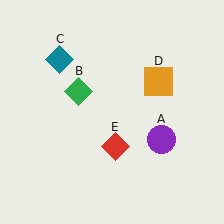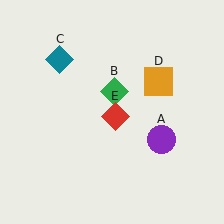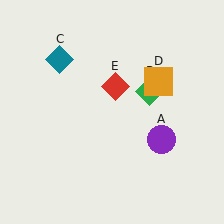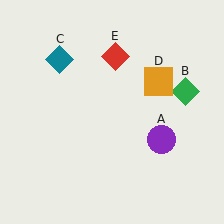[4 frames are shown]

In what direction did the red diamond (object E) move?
The red diamond (object E) moved up.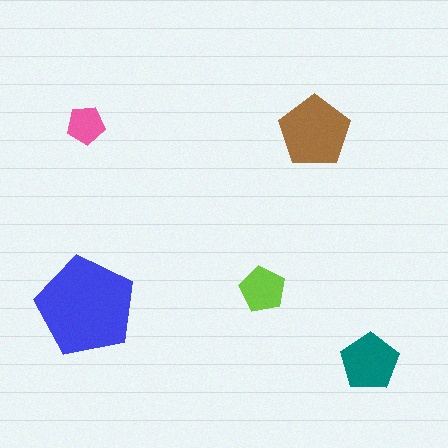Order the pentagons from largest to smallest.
the blue one, the brown one, the teal one, the lime one, the pink one.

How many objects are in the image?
There are 5 objects in the image.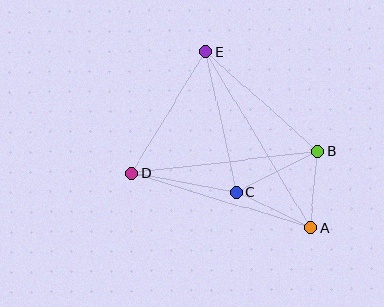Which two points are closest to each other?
Points A and B are closest to each other.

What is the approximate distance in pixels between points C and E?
The distance between C and E is approximately 144 pixels.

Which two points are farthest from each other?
Points A and E are farthest from each other.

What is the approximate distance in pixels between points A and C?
The distance between A and C is approximately 82 pixels.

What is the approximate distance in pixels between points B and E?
The distance between B and E is approximately 150 pixels.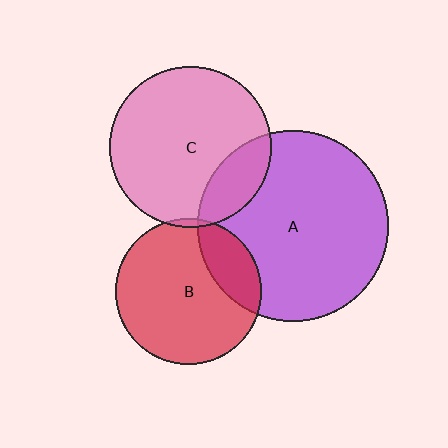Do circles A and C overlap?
Yes.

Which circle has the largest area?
Circle A (purple).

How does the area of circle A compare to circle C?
Approximately 1.4 times.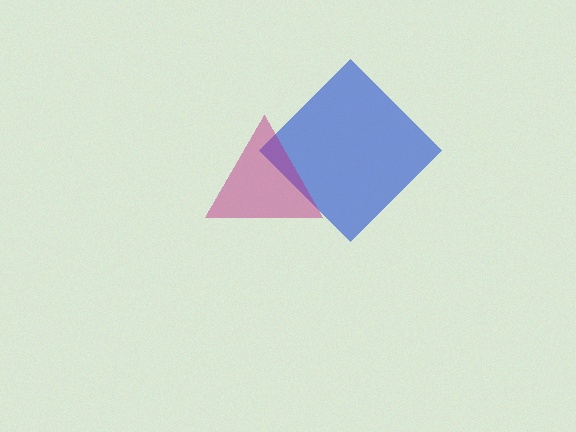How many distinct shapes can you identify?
There are 2 distinct shapes: a blue diamond, a magenta triangle.